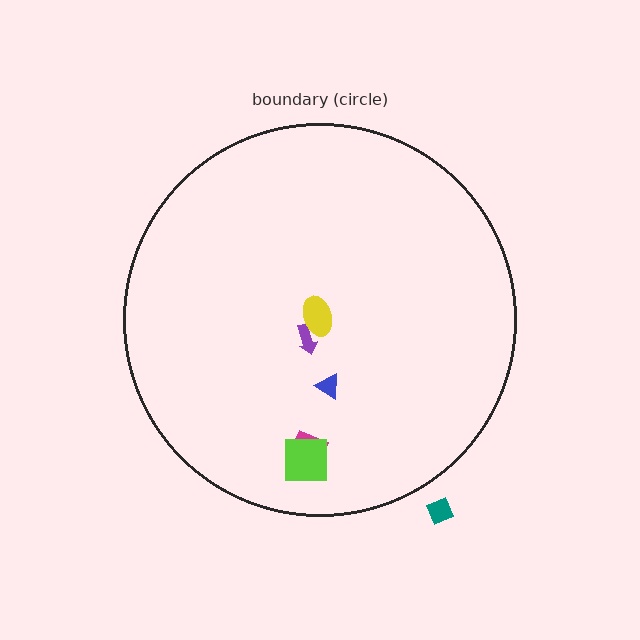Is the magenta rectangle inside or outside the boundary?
Inside.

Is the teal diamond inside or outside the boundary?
Outside.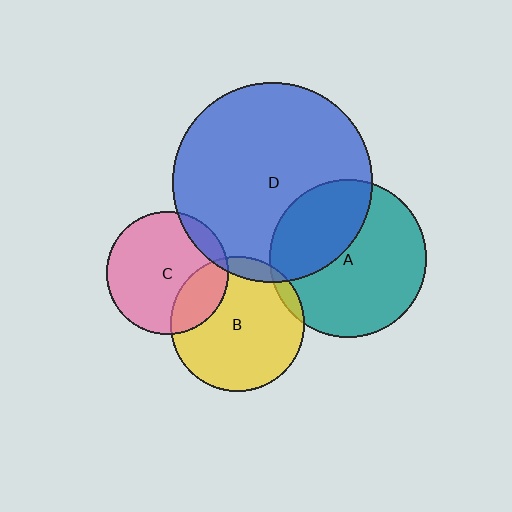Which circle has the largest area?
Circle D (blue).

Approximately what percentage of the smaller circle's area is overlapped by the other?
Approximately 35%.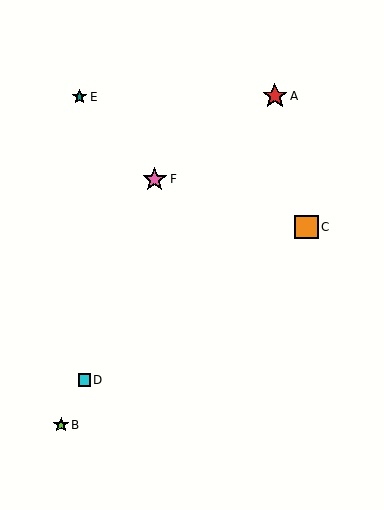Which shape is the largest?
The red star (labeled A) is the largest.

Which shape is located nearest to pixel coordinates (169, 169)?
The pink star (labeled F) at (155, 179) is nearest to that location.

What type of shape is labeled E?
Shape E is a teal star.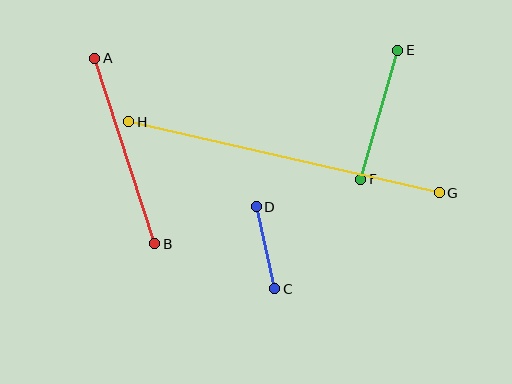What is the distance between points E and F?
The distance is approximately 135 pixels.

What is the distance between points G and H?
The distance is approximately 319 pixels.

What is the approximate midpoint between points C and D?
The midpoint is at approximately (265, 248) pixels.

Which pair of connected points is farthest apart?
Points G and H are farthest apart.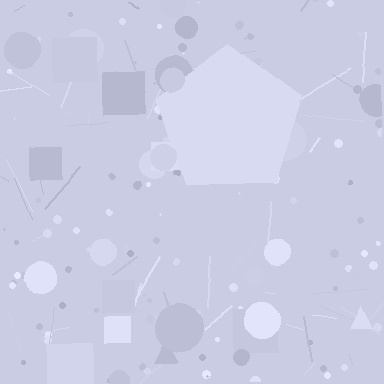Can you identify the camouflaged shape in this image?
The camouflaged shape is a pentagon.